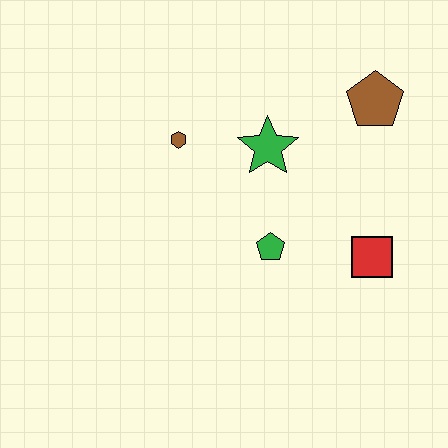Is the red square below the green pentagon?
Yes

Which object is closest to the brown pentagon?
The green star is closest to the brown pentagon.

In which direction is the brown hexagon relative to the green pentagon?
The brown hexagon is above the green pentagon.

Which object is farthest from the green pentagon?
The brown pentagon is farthest from the green pentagon.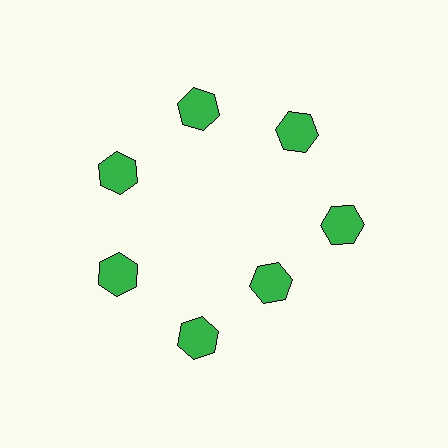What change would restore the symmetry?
The symmetry would be restored by moving it outward, back onto the ring so that all 7 hexagons sit at equal angles and equal distance from the center.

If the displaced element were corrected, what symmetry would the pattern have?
It would have 7-fold rotational symmetry — the pattern would map onto itself every 51 degrees.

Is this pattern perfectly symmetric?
No. The 7 green hexagons are arranged in a ring, but one element near the 5 o'clock position is pulled inward toward the center, breaking the 7-fold rotational symmetry.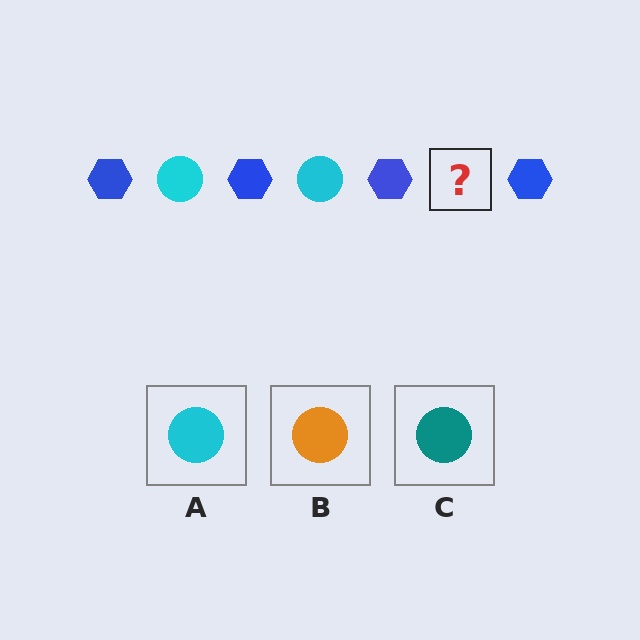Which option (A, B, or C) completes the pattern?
A.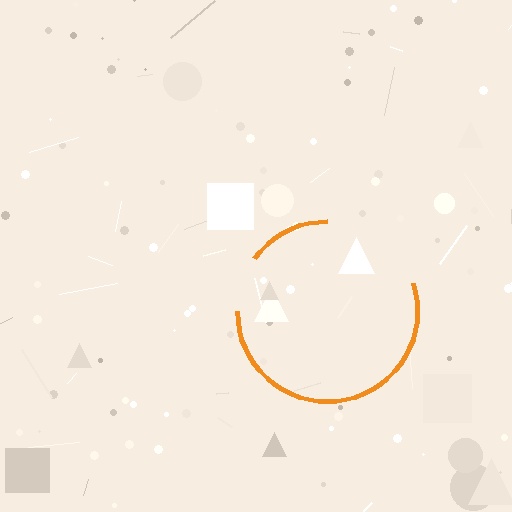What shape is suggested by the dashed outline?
The dashed outline suggests a circle.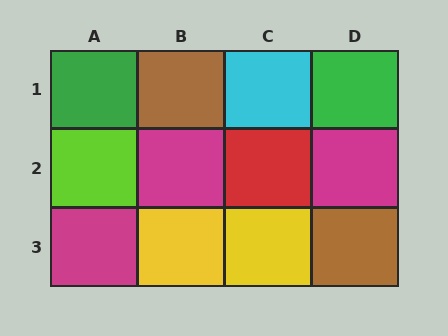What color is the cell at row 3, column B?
Yellow.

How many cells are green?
2 cells are green.